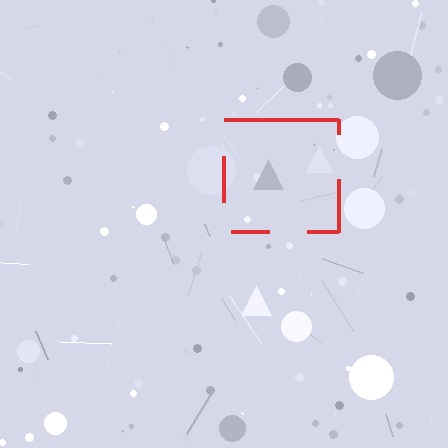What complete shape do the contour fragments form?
The contour fragments form a square.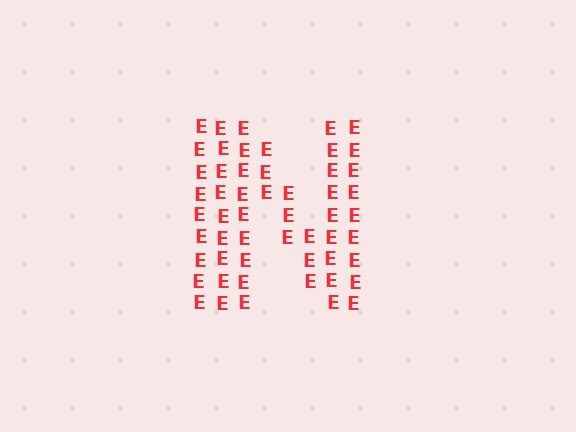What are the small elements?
The small elements are letter E's.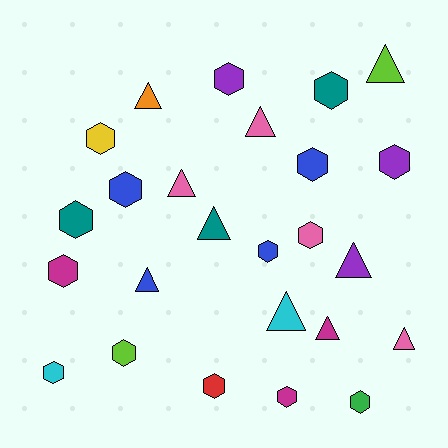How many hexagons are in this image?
There are 15 hexagons.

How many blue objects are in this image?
There are 4 blue objects.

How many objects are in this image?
There are 25 objects.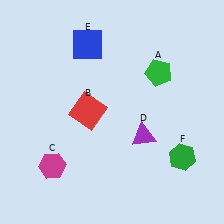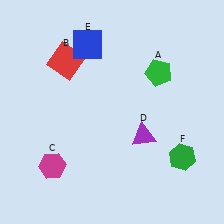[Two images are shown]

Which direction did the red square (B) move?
The red square (B) moved up.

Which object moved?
The red square (B) moved up.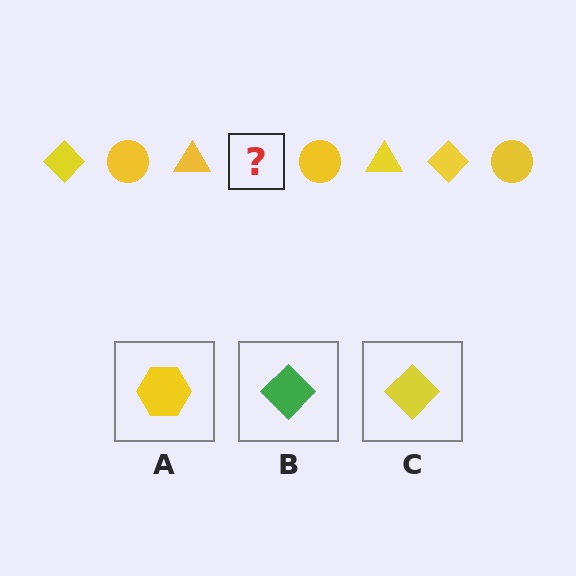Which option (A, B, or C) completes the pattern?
C.